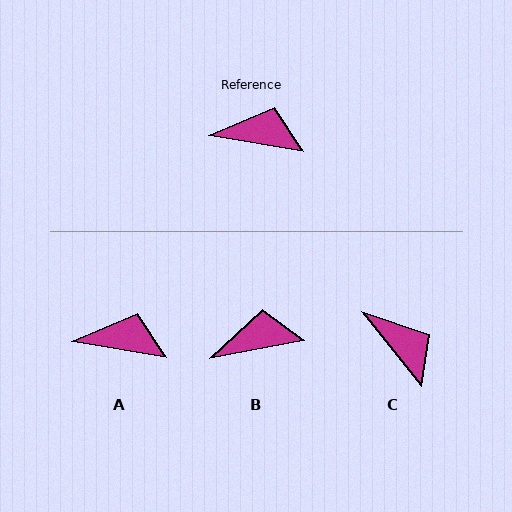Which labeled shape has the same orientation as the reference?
A.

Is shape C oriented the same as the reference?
No, it is off by about 42 degrees.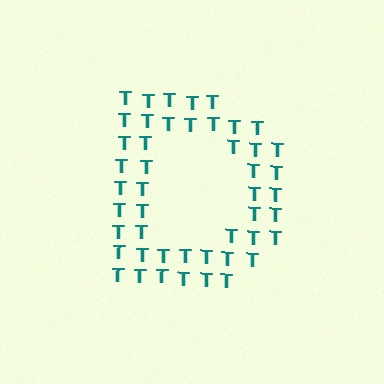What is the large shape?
The large shape is the letter D.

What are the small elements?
The small elements are letter T's.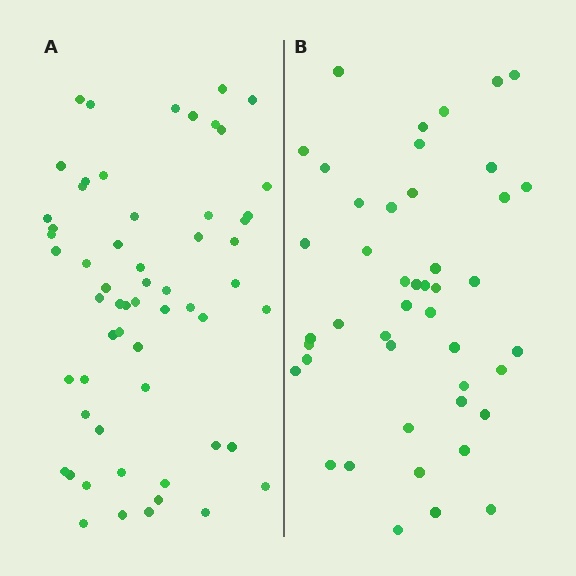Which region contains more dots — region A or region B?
Region A (the left region) has more dots.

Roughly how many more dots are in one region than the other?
Region A has approximately 15 more dots than region B.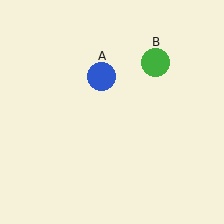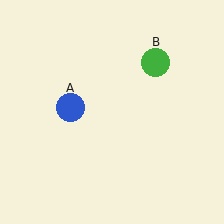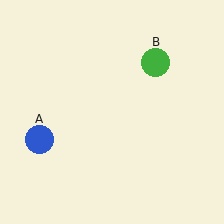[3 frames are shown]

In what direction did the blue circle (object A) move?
The blue circle (object A) moved down and to the left.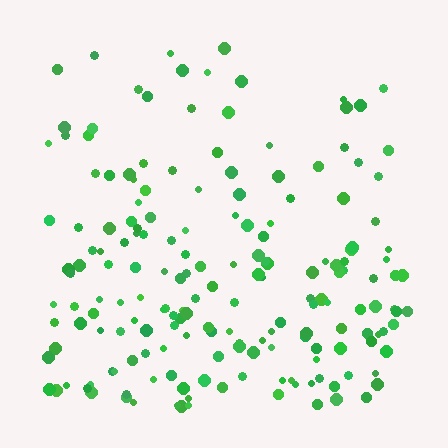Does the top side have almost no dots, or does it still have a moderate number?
Still a moderate number, just noticeably fewer than the bottom.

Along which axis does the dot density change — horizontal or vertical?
Vertical.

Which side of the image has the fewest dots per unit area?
The top.